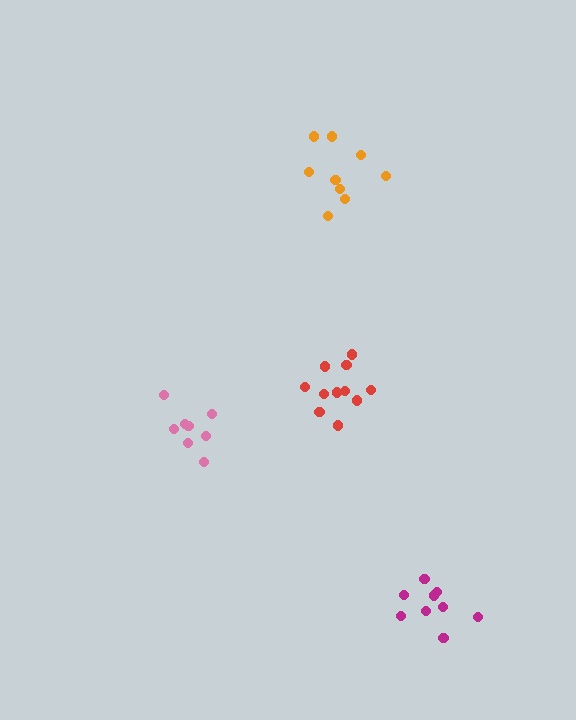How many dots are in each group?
Group 1: 8 dots, Group 2: 11 dots, Group 3: 9 dots, Group 4: 9 dots (37 total).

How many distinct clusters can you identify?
There are 4 distinct clusters.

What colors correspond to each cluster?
The clusters are colored: pink, red, orange, magenta.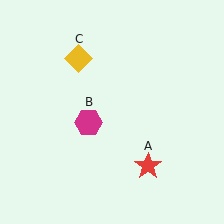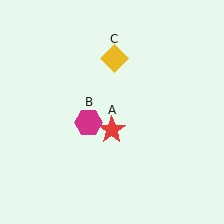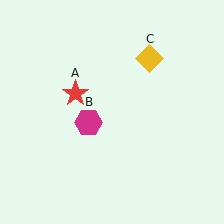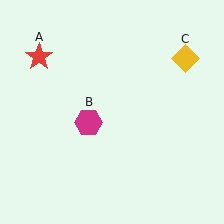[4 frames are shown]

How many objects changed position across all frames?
2 objects changed position: red star (object A), yellow diamond (object C).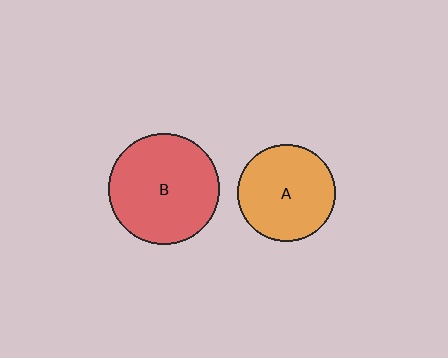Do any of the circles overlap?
No, none of the circles overlap.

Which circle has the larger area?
Circle B (red).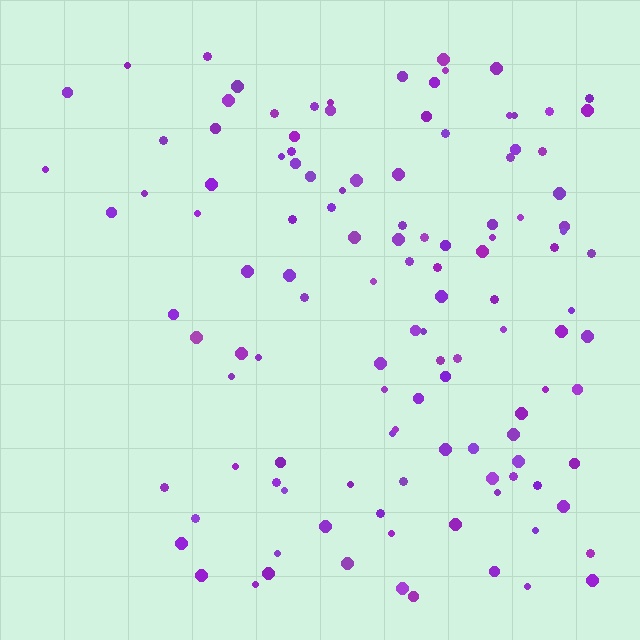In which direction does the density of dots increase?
From left to right, with the right side densest.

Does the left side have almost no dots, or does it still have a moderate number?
Still a moderate number, just noticeably fewer than the right.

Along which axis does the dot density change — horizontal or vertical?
Horizontal.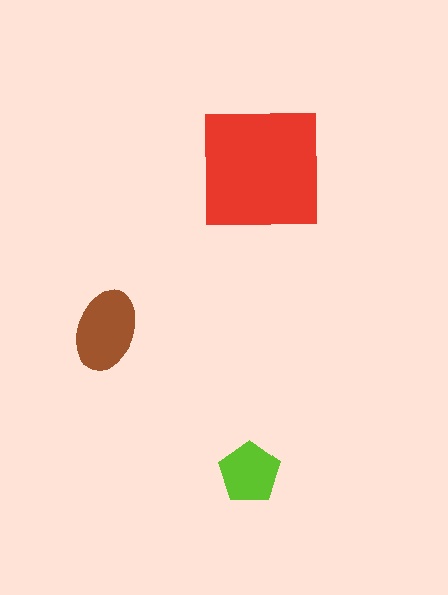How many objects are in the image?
There are 3 objects in the image.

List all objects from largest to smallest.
The red square, the brown ellipse, the lime pentagon.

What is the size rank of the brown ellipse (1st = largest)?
2nd.